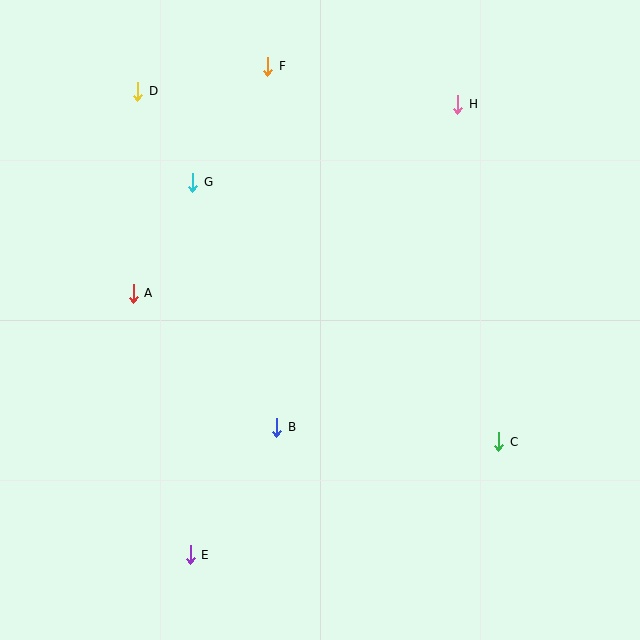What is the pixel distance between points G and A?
The distance between G and A is 126 pixels.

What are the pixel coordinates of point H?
Point H is at (458, 104).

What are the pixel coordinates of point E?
Point E is at (190, 555).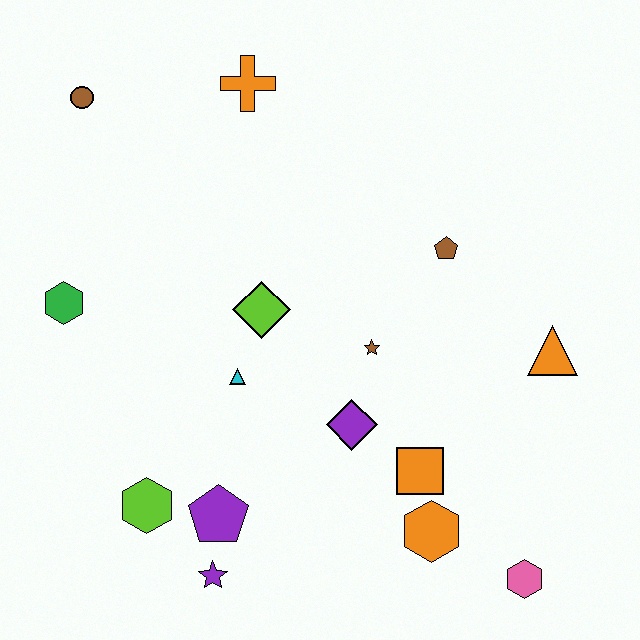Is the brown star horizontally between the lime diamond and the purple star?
No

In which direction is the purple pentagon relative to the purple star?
The purple pentagon is above the purple star.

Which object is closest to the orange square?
The orange hexagon is closest to the orange square.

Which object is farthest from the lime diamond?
The pink hexagon is farthest from the lime diamond.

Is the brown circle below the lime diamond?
No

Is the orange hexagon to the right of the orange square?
Yes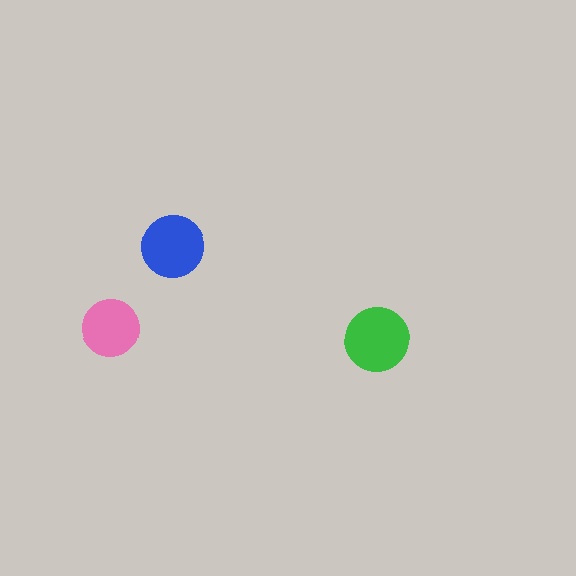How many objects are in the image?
There are 3 objects in the image.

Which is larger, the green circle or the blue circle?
The green one.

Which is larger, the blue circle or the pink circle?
The blue one.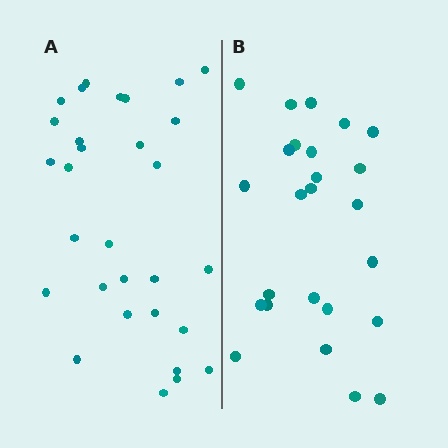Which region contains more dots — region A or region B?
Region A (the left region) has more dots.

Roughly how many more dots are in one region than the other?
Region A has about 5 more dots than region B.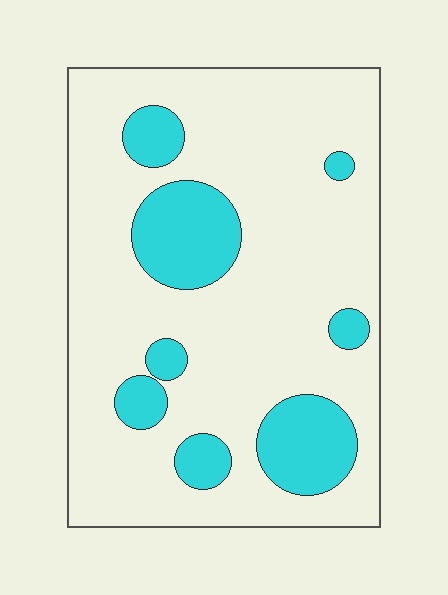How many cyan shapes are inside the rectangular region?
8.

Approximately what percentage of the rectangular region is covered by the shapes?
Approximately 20%.